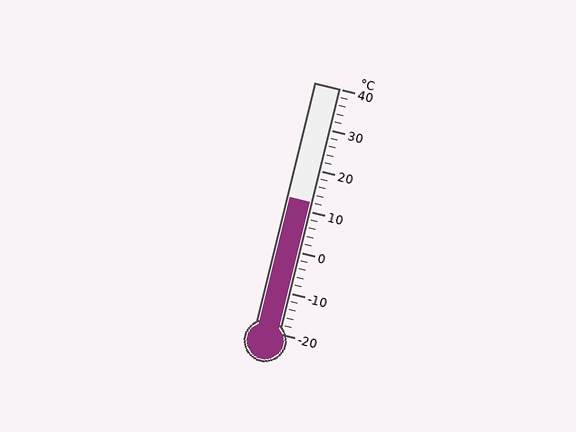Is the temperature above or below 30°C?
The temperature is below 30°C.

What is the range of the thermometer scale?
The thermometer scale ranges from -20°C to 40°C.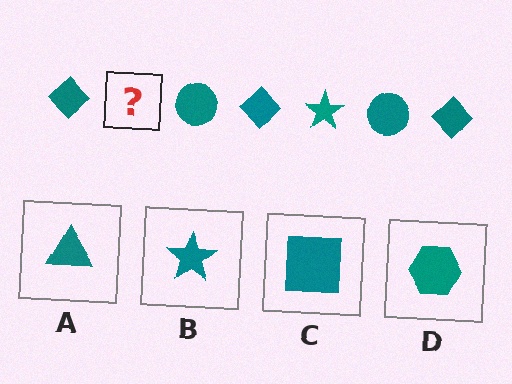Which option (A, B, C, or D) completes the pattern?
B.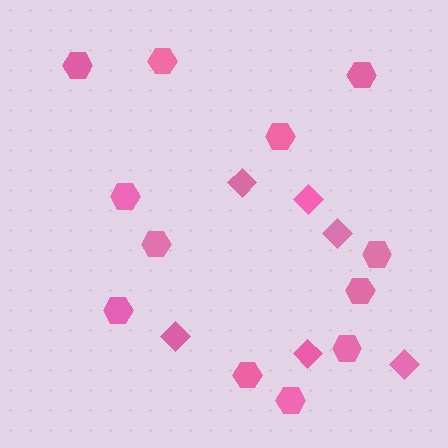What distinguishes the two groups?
There are 2 groups: one group of diamonds (6) and one group of hexagons (12).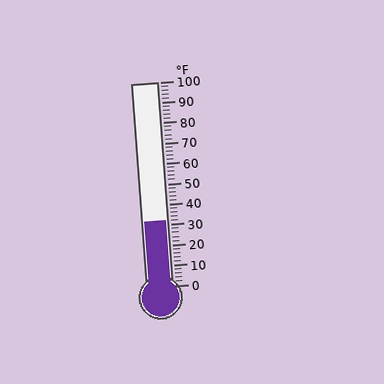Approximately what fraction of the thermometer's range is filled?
The thermometer is filled to approximately 30% of its range.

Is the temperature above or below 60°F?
The temperature is below 60°F.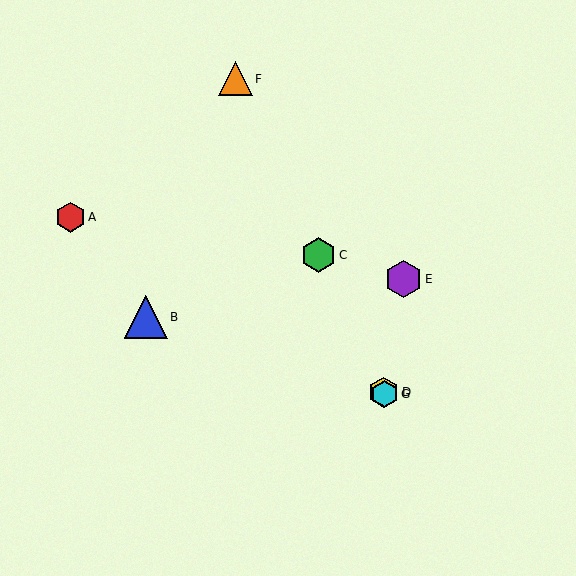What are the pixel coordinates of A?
Object A is at (71, 217).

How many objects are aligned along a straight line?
4 objects (C, D, F, G) are aligned along a straight line.